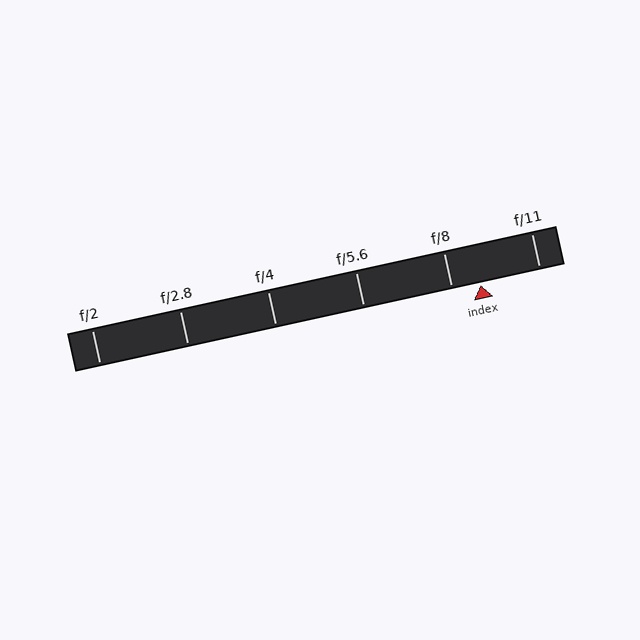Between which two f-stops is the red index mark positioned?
The index mark is between f/8 and f/11.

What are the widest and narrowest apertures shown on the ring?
The widest aperture shown is f/2 and the narrowest is f/11.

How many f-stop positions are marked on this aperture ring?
There are 6 f-stop positions marked.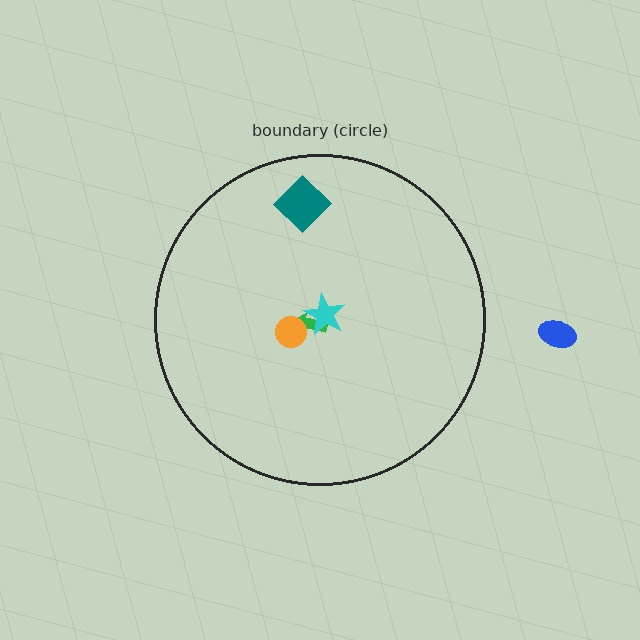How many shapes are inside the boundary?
4 inside, 1 outside.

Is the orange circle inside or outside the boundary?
Inside.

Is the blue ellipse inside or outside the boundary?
Outside.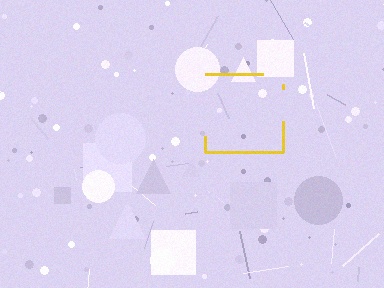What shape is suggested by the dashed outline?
The dashed outline suggests a square.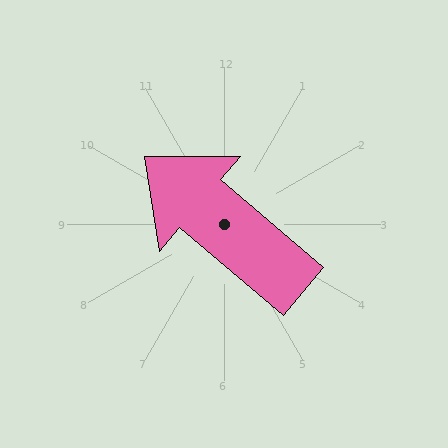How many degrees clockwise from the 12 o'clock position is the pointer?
Approximately 310 degrees.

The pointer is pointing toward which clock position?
Roughly 10 o'clock.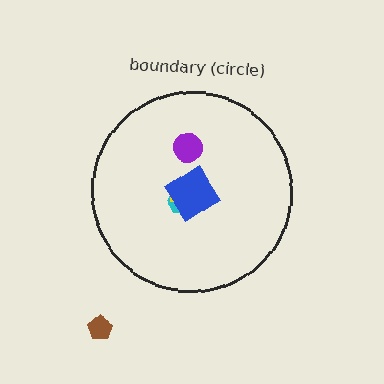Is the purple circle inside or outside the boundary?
Inside.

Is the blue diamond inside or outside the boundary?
Inside.